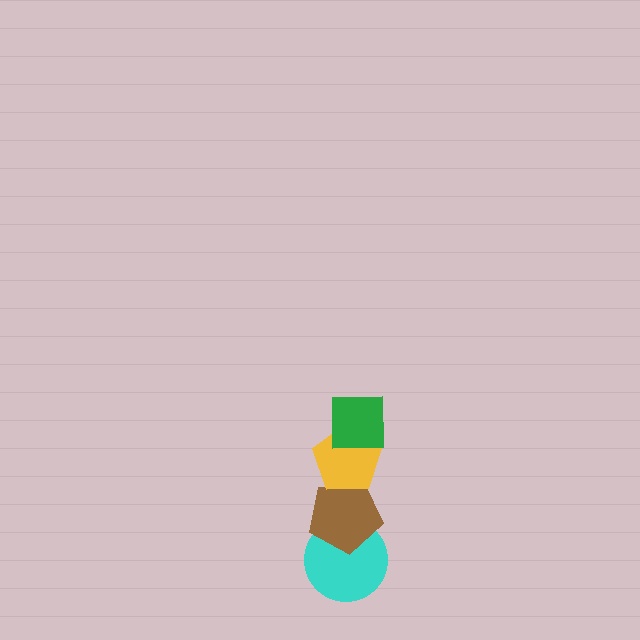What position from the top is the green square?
The green square is 1st from the top.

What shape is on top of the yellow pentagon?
The green square is on top of the yellow pentagon.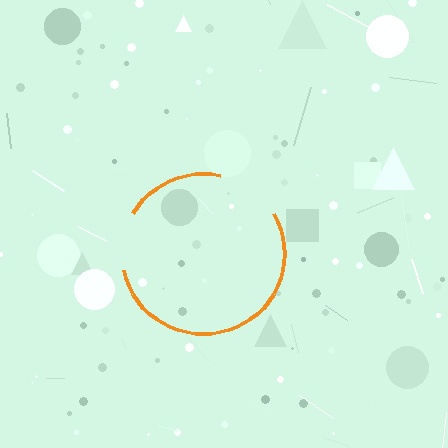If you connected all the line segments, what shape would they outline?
They would outline a circle.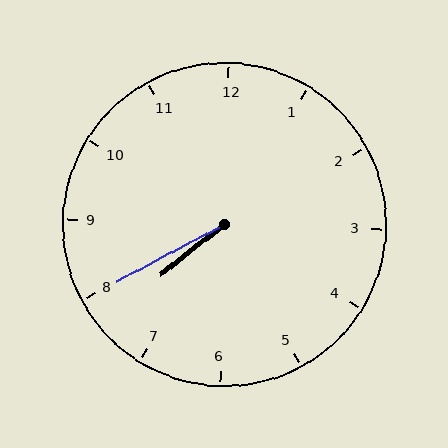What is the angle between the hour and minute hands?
Approximately 10 degrees.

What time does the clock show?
7:40.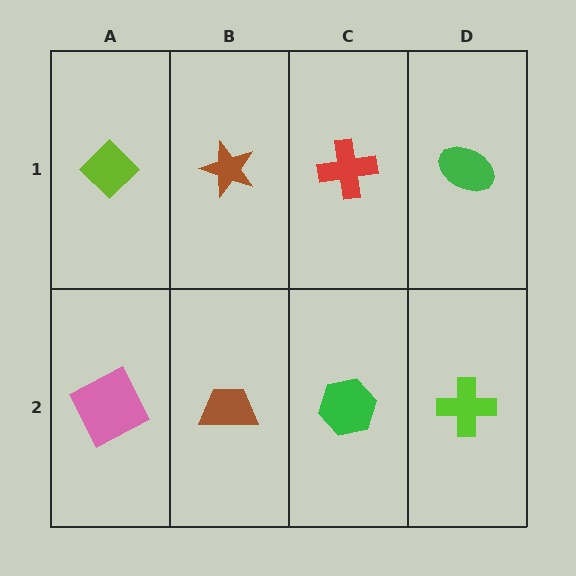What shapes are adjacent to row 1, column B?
A brown trapezoid (row 2, column B), a lime diamond (row 1, column A), a red cross (row 1, column C).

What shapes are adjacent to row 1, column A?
A pink square (row 2, column A), a brown star (row 1, column B).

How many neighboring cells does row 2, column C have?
3.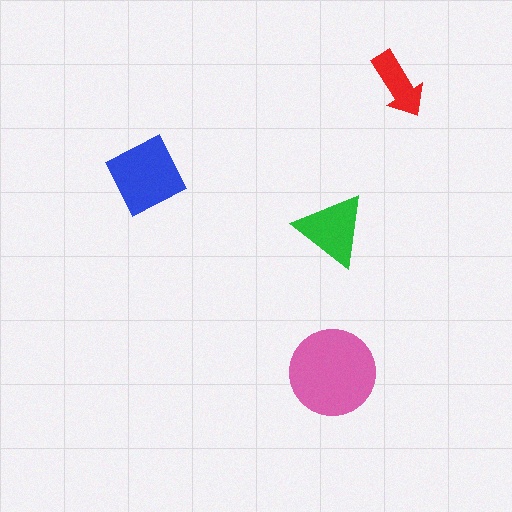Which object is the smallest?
The red arrow.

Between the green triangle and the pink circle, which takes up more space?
The pink circle.